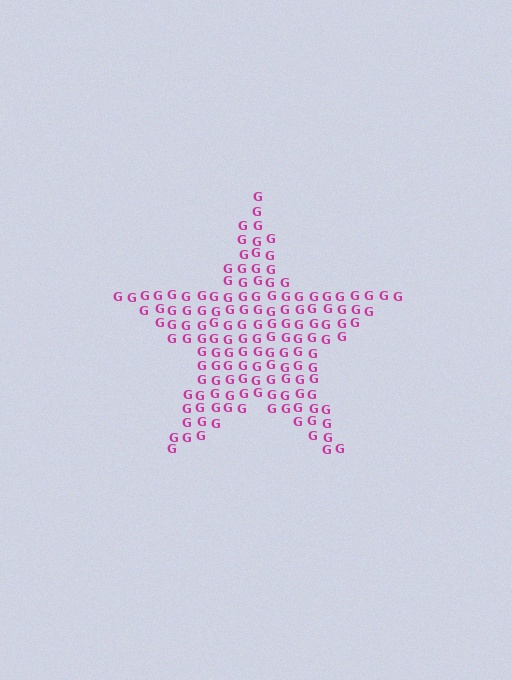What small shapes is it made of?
It is made of small letter G's.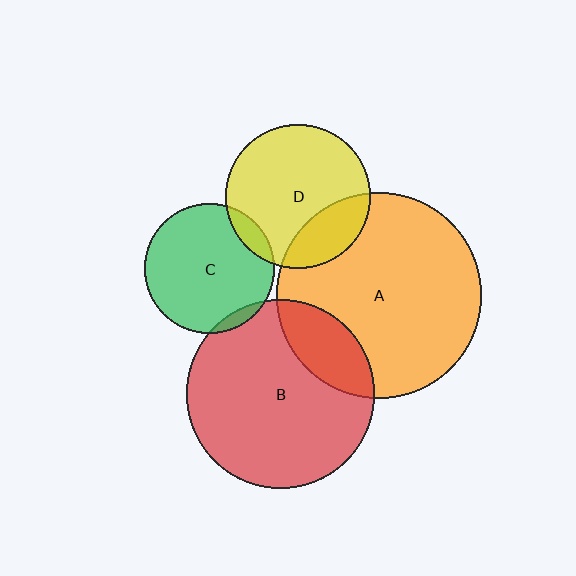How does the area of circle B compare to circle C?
Approximately 2.1 times.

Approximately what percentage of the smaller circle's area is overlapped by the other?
Approximately 20%.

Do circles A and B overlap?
Yes.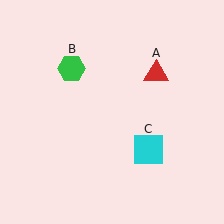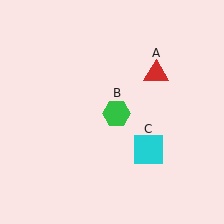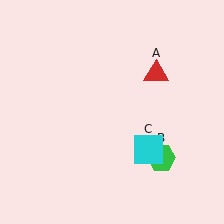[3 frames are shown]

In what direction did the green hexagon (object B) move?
The green hexagon (object B) moved down and to the right.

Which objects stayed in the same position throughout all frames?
Red triangle (object A) and cyan square (object C) remained stationary.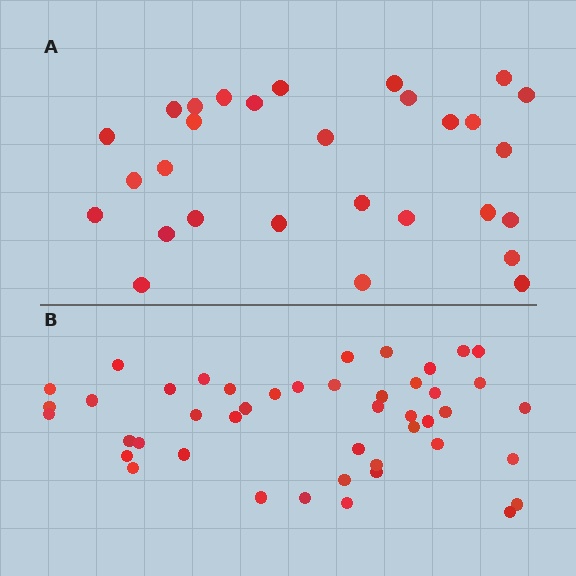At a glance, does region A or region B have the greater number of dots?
Region B (the bottom region) has more dots.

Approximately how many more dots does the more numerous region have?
Region B has approximately 15 more dots than region A.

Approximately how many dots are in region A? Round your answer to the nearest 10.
About 30 dots. (The exact count is 29, which rounds to 30.)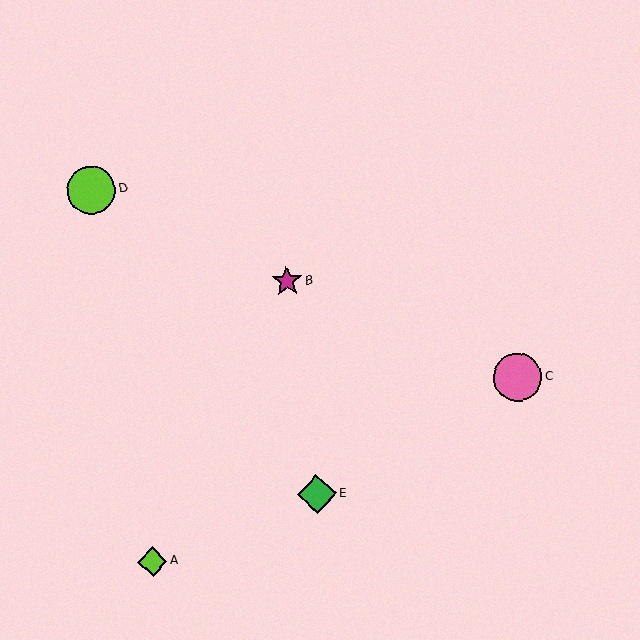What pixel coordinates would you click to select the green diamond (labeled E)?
Click at (317, 494) to select the green diamond E.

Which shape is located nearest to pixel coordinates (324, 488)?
The green diamond (labeled E) at (317, 494) is nearest to that location.